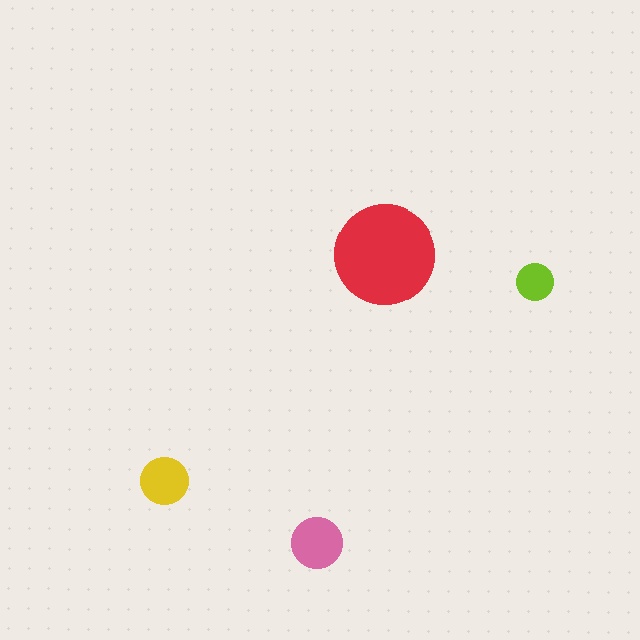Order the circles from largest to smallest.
the red one, the pink one, the yellow one, the lime one.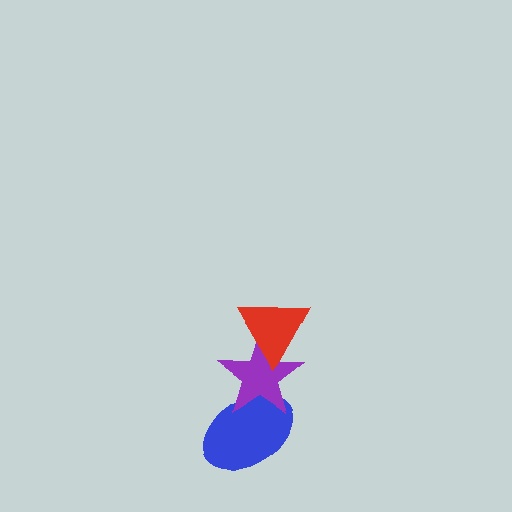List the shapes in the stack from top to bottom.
From top to bottom: the red triangle, the purple star, the blue ellipse.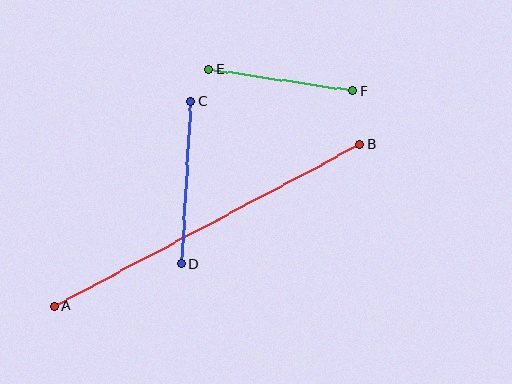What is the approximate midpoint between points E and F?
The midpoint is at approximately (281, 80) pixels.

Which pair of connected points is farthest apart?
Points A and B are farthest apart.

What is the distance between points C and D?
The distance is approximately 163 pixels.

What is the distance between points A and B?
The distance is approximately 346 pixels.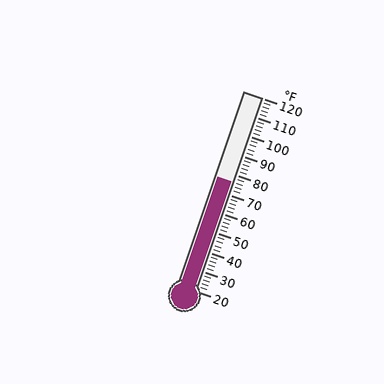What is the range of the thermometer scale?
The thermometer scale ranges from 20°F to 120°F.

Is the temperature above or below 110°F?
The temperature is below 110°F.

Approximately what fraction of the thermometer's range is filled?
The thermometer is filled to approximately 55% of its range.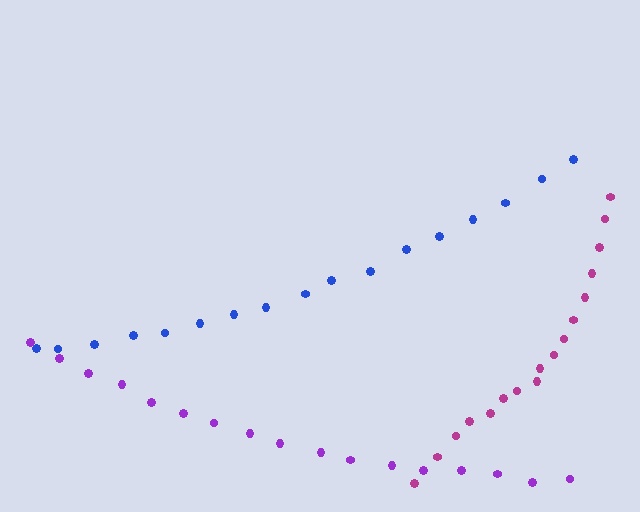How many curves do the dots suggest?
There are 3 distinct paths.